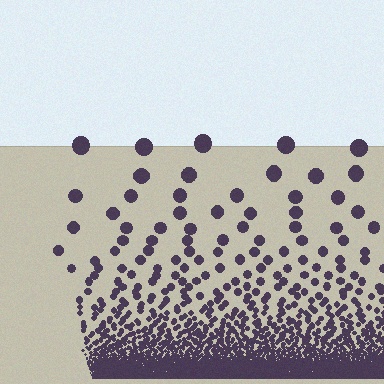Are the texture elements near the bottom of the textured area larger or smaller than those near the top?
Smaller. The gradient is inverted — elements near the bottom are smaller and denser.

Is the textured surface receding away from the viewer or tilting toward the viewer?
The surface appears to tilt toward the viewer. Texture elements get larger and sparser toward the top.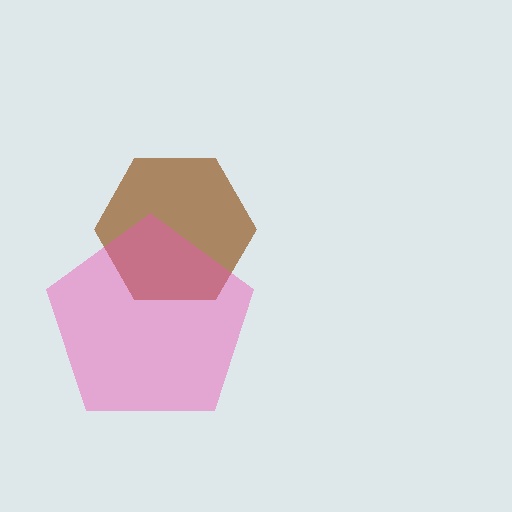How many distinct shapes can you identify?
There are 2 distinct shapes: a brown hexagon, a pink pentagon.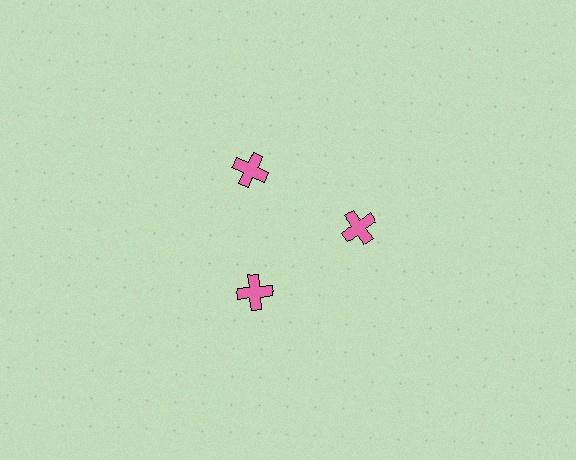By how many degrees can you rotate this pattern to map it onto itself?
The pattern maps onto itself every 120 degrees of rotation.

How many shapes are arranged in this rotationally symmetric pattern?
There are 3 shapes, arranged in 3 groups of 1.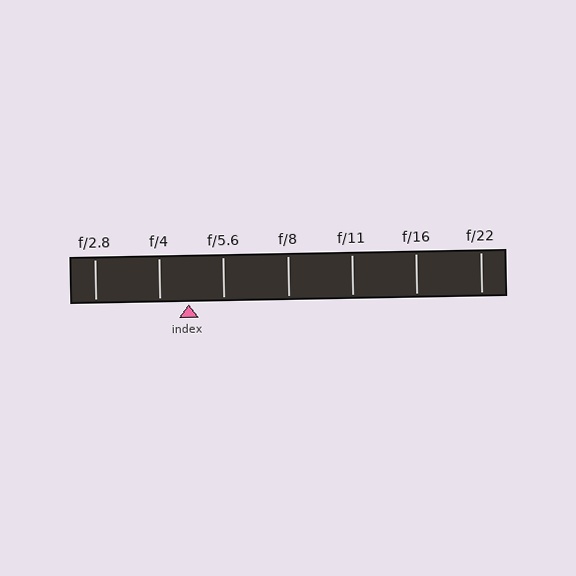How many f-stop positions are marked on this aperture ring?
There are 7 f-stop positions marked.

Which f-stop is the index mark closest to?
The index mark is closest to f/4.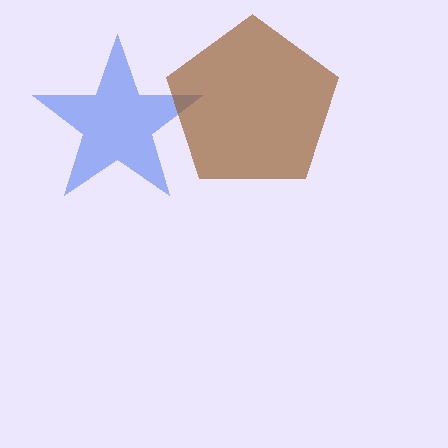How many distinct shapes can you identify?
There are 2 distinct shapes: a blue star, a brown pentagon.